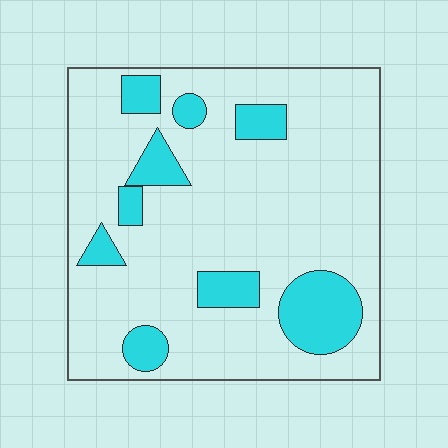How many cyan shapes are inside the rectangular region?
9.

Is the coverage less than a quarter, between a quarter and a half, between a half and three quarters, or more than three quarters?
Less than a quarter.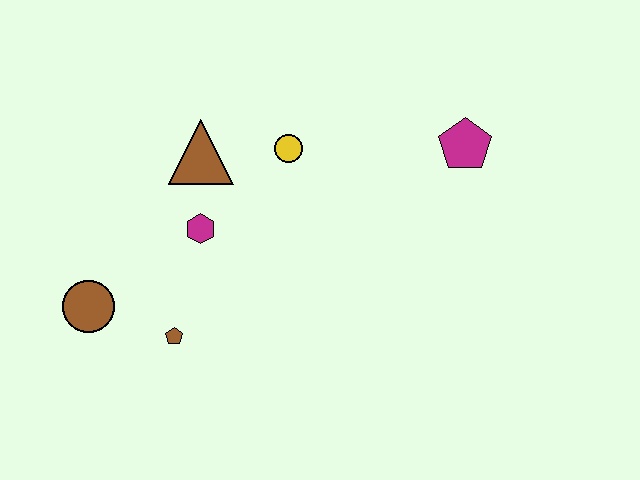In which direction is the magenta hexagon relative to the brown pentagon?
The magenta hexagon is above the brown pentagon.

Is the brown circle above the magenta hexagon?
No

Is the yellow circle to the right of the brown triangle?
Yes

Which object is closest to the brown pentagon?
The brown circle is closest to the brown pentagon.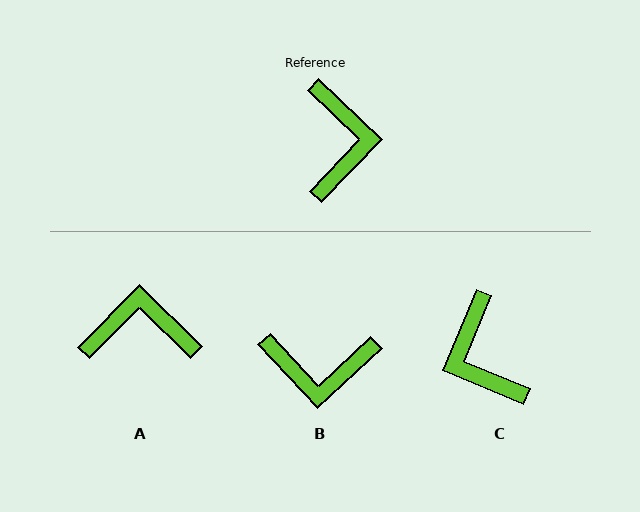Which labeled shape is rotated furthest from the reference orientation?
C, about 158 degrees away.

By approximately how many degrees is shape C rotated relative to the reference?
Approximately 158 degrees clockwise.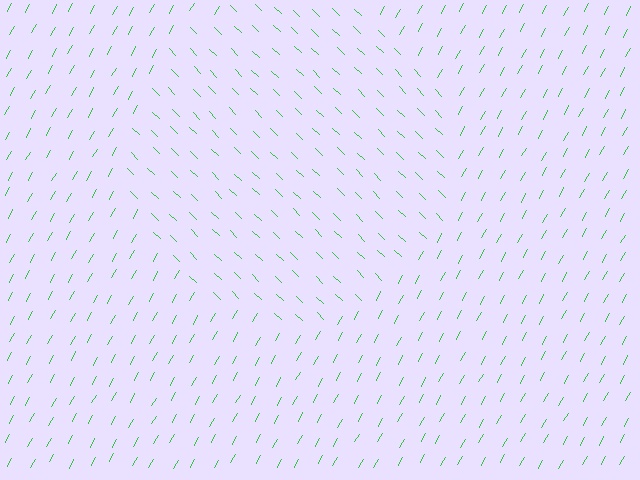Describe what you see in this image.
The image is filled with small green line segments. A circle region in the image has lines oriented differently from the surrounding lines, creating a visible texture boundary.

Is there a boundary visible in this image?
Yes, there is a texture boundary formed by a change in line orientation.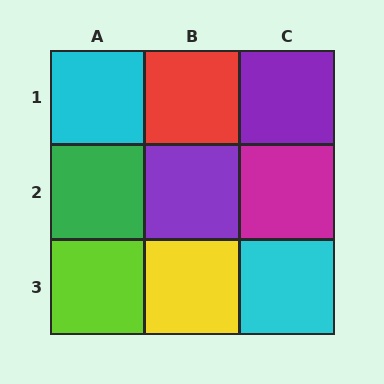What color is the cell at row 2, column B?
Purple.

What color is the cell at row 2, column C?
Magenta.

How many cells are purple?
2 cells are purple.